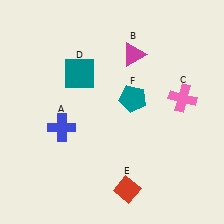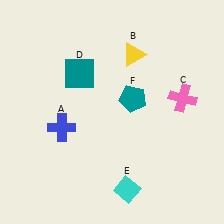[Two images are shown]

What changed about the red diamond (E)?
In Image 1, E is red. In Image 2, it changed to cyan.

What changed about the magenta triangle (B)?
In Image 1, B is magenta. In Image 2, it changed to yellow.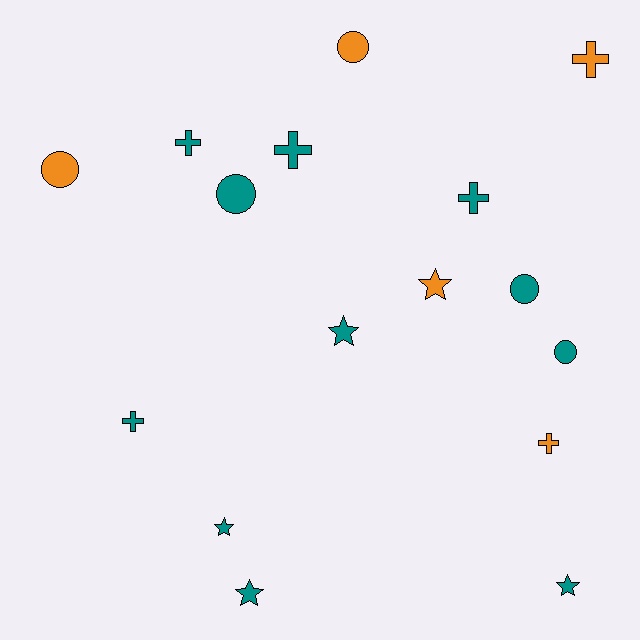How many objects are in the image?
There are 16 objects.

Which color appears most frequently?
Teal, with 11 objects.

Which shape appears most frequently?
Cross, with 6 objects.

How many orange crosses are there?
There are 2 orange crosses.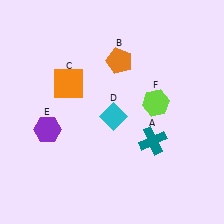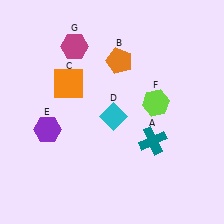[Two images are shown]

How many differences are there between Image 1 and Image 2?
There is 1 difference between the two images.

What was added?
A magenta hexagon (G) was added in Image 2.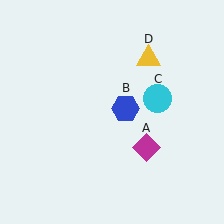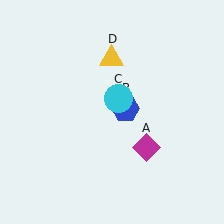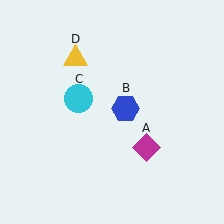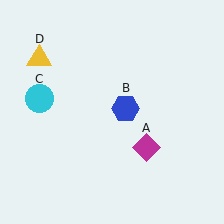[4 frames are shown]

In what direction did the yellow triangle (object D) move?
The yellow triangle (object D) moved left.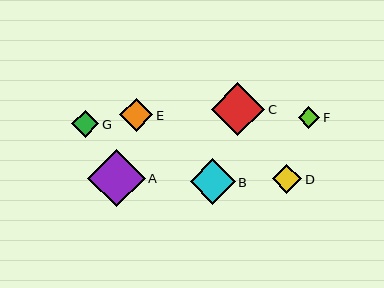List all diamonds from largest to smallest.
From largest to smallest: A, C, B, E, D, G, F.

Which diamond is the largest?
Diamond A is the largest with a size of approximately 57 pixels.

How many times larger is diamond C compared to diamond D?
Diamond C is approximately 1.8 times the size of diamond D.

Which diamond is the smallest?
Diamond F is the smallest with a size of approximately 22 pixels.